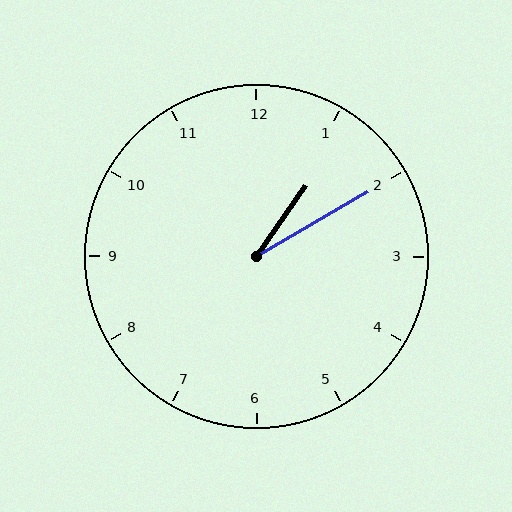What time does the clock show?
1:10.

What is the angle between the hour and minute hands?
Approximately 25 degrees.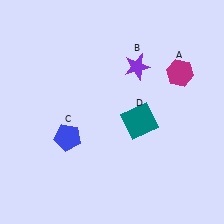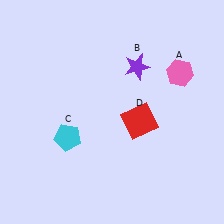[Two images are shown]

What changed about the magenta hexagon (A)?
In Image 1, A is magenta. In Image 2, it changed to pink.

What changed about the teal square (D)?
In Image 1, D is teal. In Image 2, it changed to red.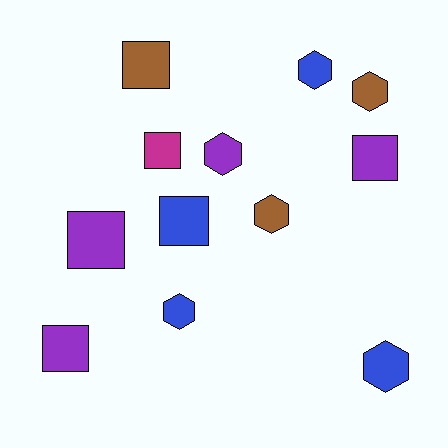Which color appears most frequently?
Blue, with 4 objects.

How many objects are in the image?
There are 12 objects.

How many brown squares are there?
There is 1 brown square.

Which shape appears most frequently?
Square, with 6 objects.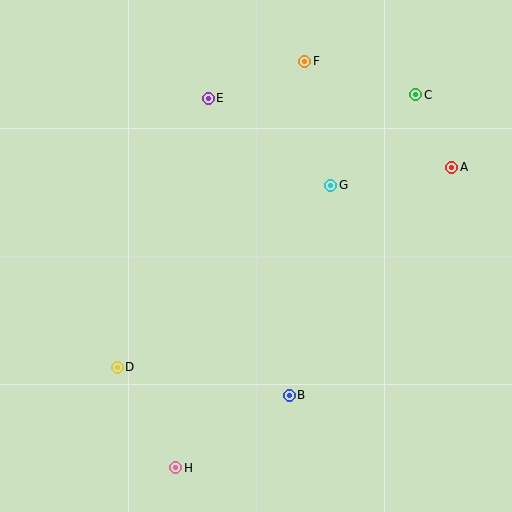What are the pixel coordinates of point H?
Point H is at (176, 468).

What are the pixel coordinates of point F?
Point F is at (305, 61).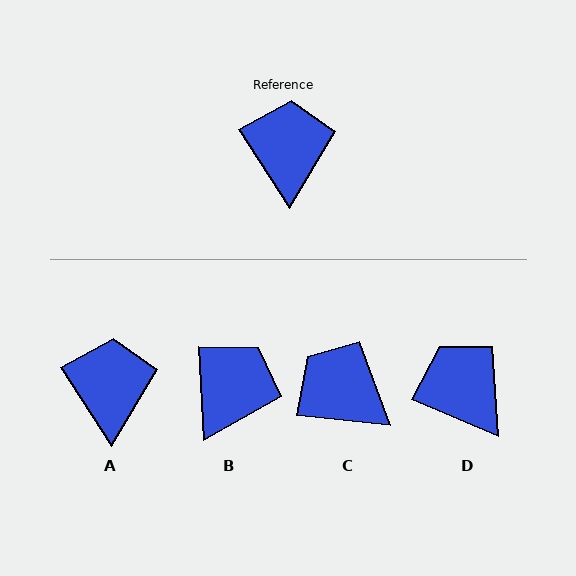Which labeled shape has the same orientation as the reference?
A.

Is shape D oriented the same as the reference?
No, it is off by about 34 degrees.